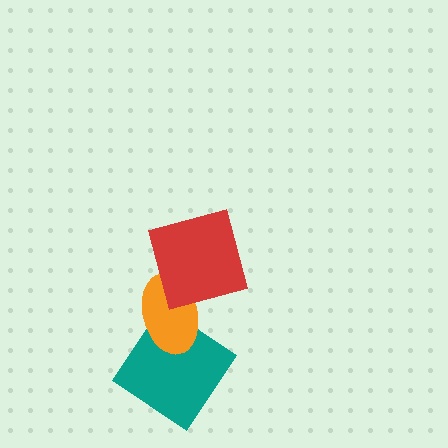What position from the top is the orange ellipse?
The orange ellipse is 2nd from the top.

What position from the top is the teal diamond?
The teal diamond is 3rd from the top.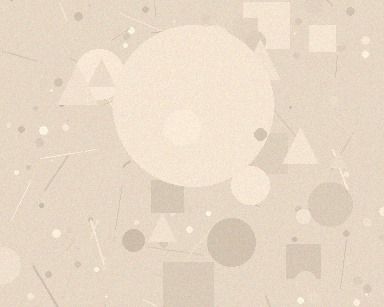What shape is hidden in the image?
A circle is hidden in the image.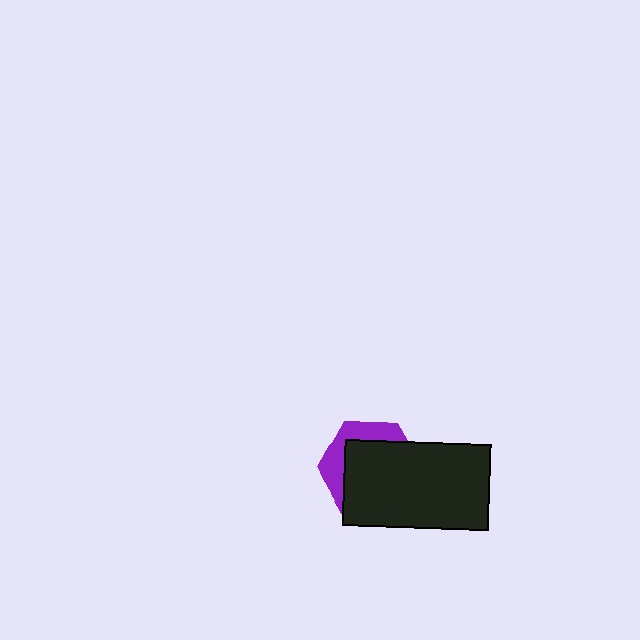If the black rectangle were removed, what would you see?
You would see the complete purple hexagon.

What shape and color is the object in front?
The object in front is a black rectangle.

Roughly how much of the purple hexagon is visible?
A small part of it is visible (roughly 31%).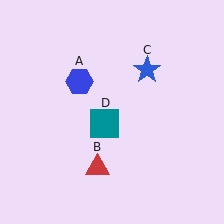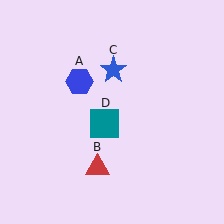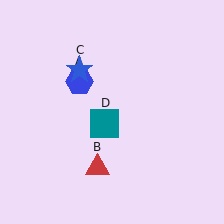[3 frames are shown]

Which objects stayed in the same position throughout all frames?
Blue hexagon (object A) and red triangle (object B) and teal square (object D) remained stationary.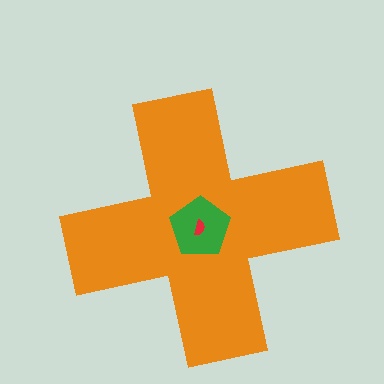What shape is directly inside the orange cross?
The green pentagon.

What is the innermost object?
The red semicircle.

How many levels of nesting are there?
3.